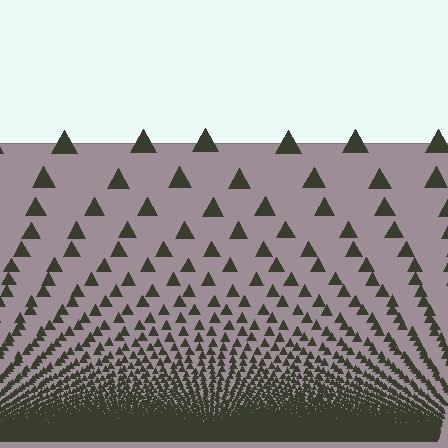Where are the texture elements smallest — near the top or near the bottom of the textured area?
Near the bottom.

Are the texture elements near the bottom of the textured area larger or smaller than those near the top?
Smaller. The gradient is inverted — elements near the bottom are smaller and denser.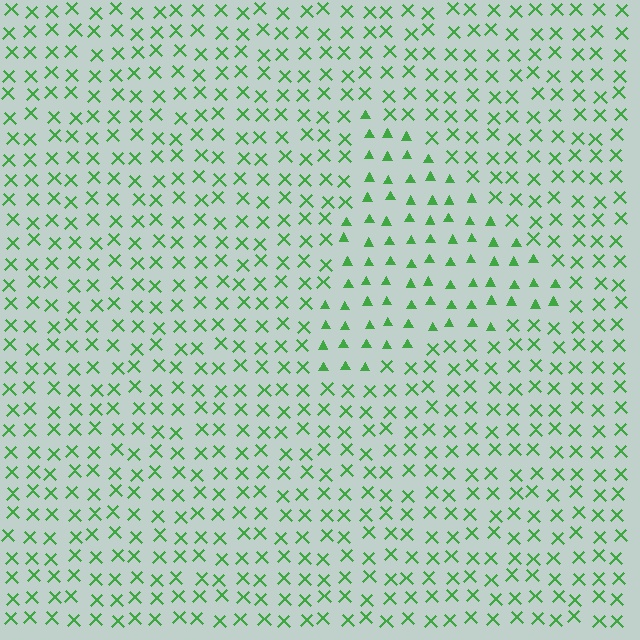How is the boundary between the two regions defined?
The boundary is defined by a change in element shape: triangles inside vs. X marks outside. All elements share the same color and spacing.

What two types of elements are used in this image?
The image uses triangles inside the triangle region and X marks outside it.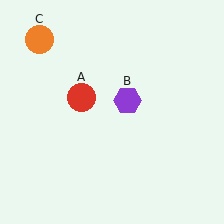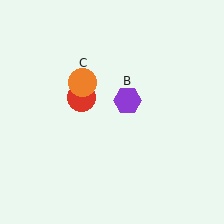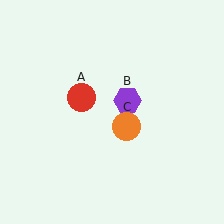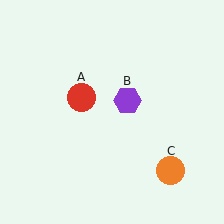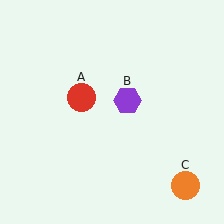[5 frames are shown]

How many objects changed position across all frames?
1 object changed position: orange circle (object C).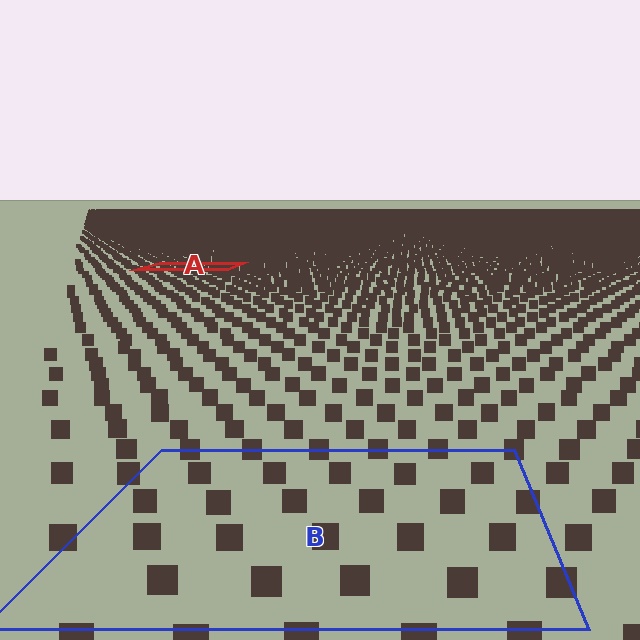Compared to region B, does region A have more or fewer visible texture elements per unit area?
Region A has more texture elements per unit area — they are packed more densely because it is farther away.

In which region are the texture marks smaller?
The texture marks are smaller in region A, because it is farther away.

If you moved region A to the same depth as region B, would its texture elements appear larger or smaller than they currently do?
They would appear larger. At a closer depth, the same texture elements are projected at a bigger on-screen size.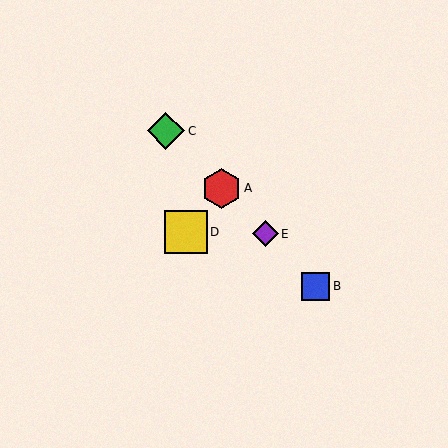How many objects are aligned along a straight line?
4 objects (A, B, C, E) are aligned along a straight line.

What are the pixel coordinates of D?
Object D is at (186, 232).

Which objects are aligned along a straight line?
Objects A, B, C, E are aligned along a straight line.